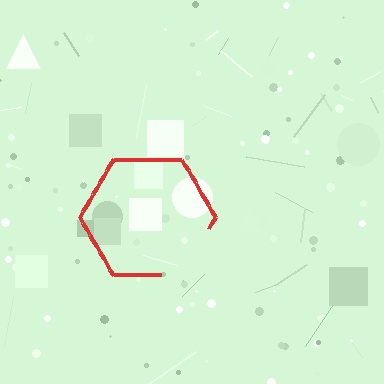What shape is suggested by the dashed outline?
The dashed outline suggests a hexagon.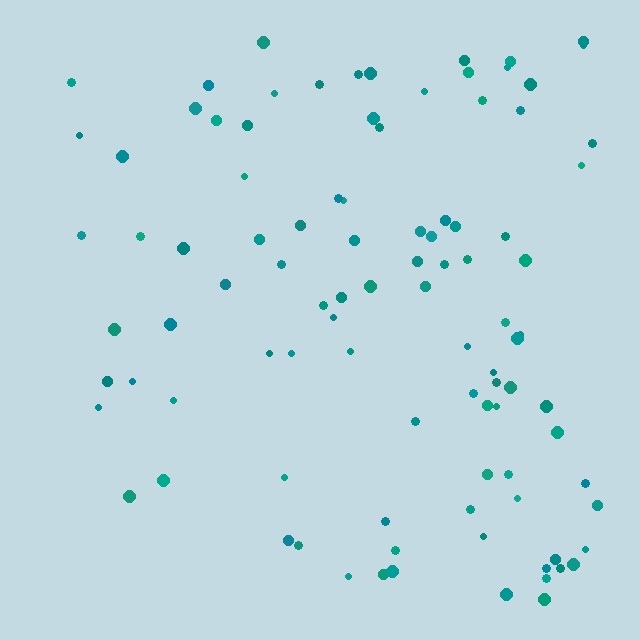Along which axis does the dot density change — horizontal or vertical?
Horizontal.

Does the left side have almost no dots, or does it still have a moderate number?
Still a moderate number, just noticeably fewer than the right.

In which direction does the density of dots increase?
From left to right, with the right side densest.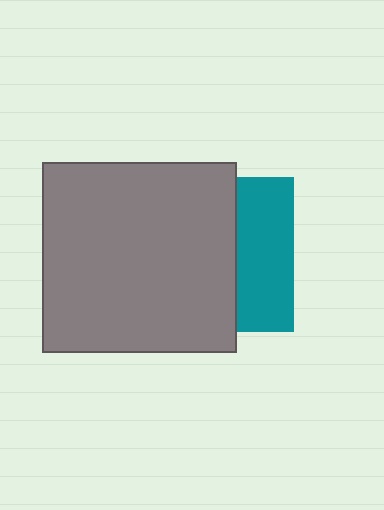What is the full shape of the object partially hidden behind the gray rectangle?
The partially hidden object is a teal square.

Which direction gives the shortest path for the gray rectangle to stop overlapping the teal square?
Moving left gives the shortest separation.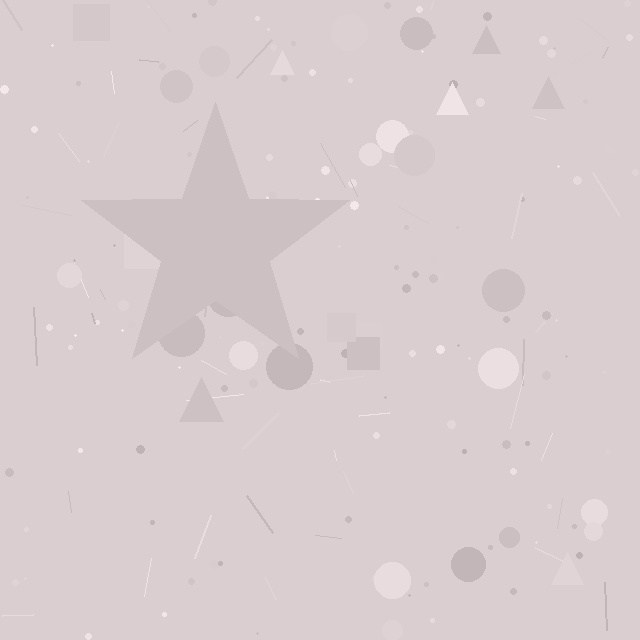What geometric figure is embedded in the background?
A star is embedded in the background.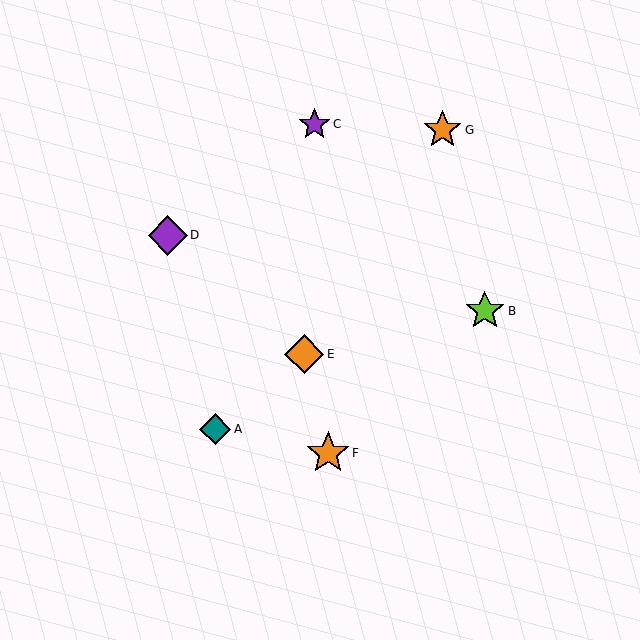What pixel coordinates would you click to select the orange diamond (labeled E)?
Click at (304, 354) to select the orange diamond E.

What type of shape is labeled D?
Shape D is a purple diamond.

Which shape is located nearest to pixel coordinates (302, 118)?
The purple star (labeled C) at (315, 124) is nearest to that location.